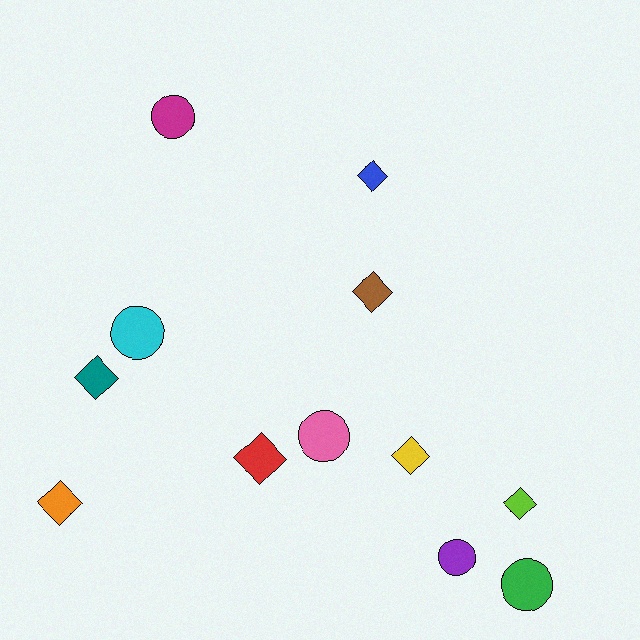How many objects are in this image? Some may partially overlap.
There are 12 objects.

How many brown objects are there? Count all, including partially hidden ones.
There is 1 brown object.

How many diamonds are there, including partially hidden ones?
There are 7 diamonds.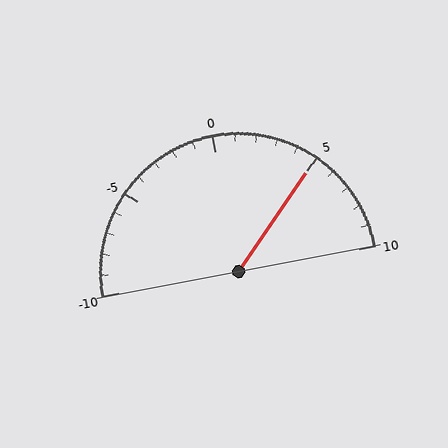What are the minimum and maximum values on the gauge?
The gauge ranges from -10 to 10.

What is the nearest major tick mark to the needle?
The nearest major tick mark is 5.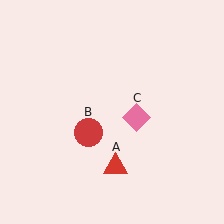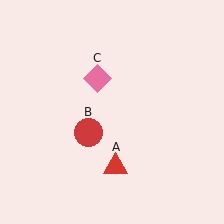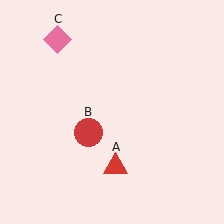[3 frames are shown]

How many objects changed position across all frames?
1 object changed position: pink diamond (object C).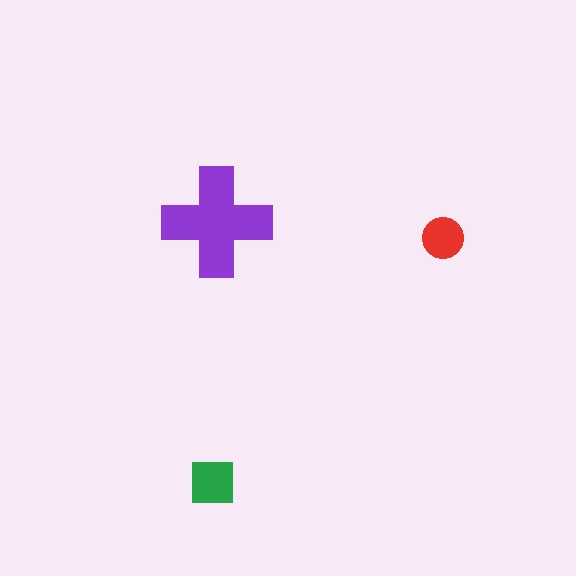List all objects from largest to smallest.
The purple cross, the green square, the red circle.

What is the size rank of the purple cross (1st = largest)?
1st.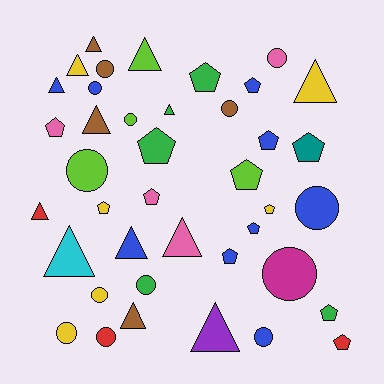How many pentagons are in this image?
There are 14 pentagons.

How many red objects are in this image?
There are 3 red objects.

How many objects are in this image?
There are 40 objects.